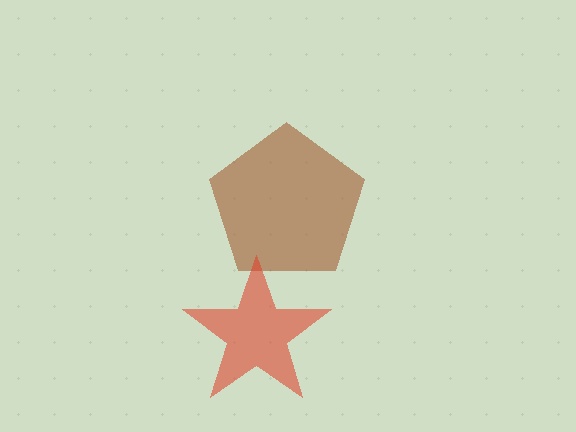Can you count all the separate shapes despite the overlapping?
Yes, there are 2 separate shapes.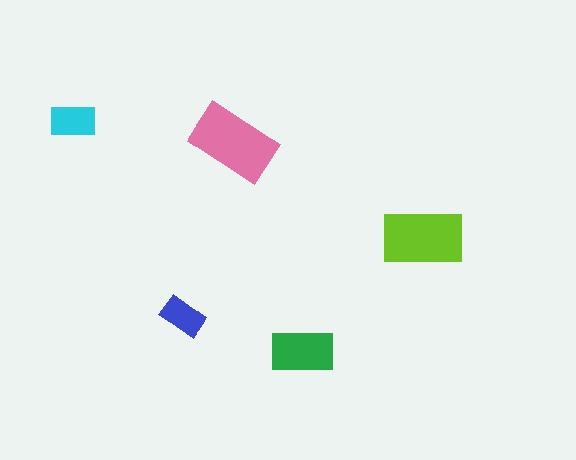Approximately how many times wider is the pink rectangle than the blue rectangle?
About 2 times wider.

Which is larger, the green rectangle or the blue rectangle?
The green one.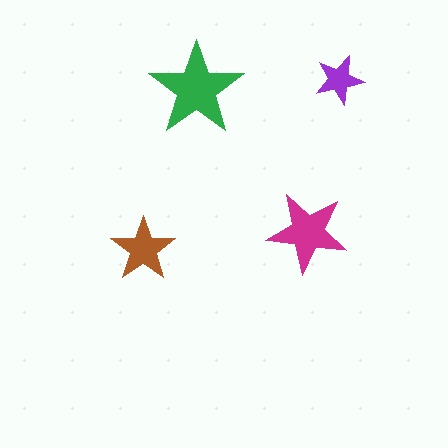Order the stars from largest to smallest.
the green one, the magenta one, the brown one, the purple one.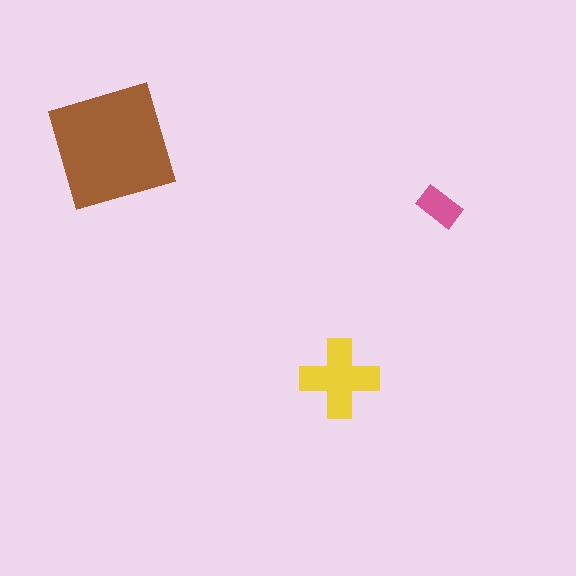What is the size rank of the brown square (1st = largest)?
1st.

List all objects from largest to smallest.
The brown square, the yellow cross, the pink rectangle.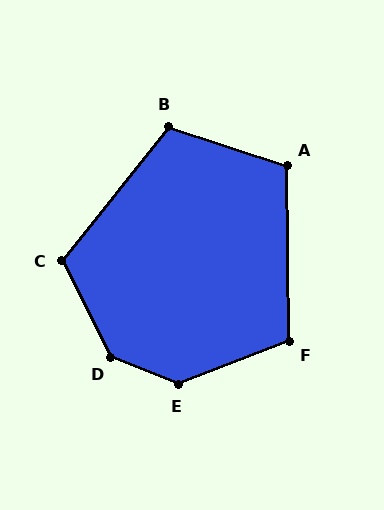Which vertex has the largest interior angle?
D, at approximately 139 degrees.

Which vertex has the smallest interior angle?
A, at approximately 109 degrees.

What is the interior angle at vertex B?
Approximately 110 degrees (obtuse).